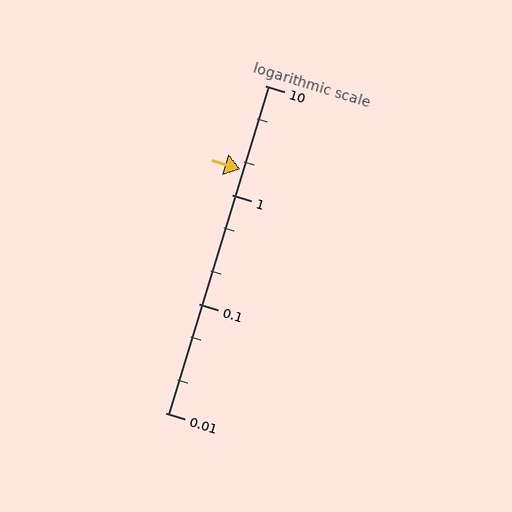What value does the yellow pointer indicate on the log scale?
The pointer indicates approximately 1.7.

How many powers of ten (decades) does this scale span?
The scale spans 3 decades, from 0.01 to 10.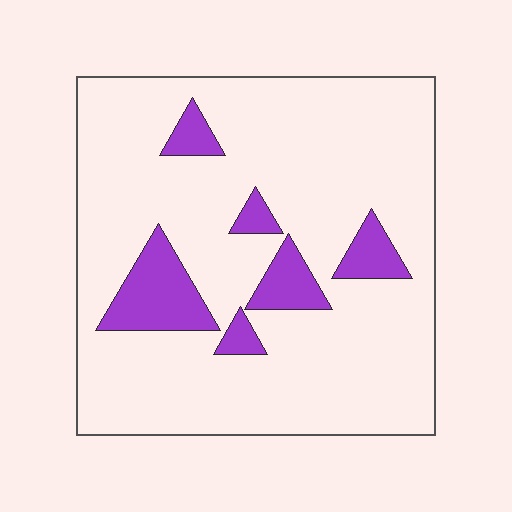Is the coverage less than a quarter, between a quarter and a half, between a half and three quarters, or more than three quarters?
Less than a quarter.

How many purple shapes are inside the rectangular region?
6.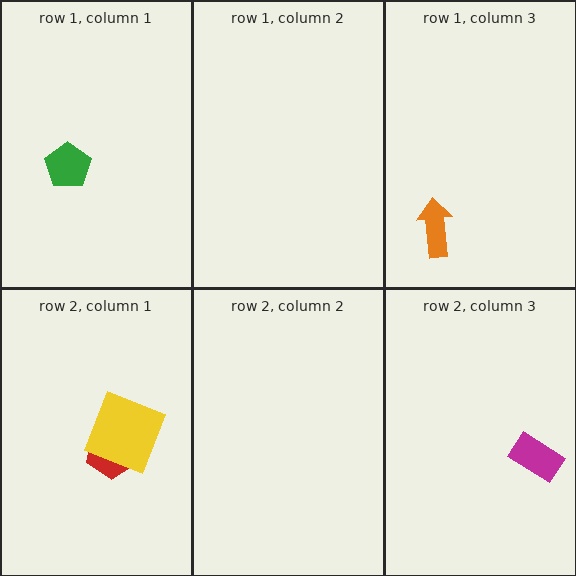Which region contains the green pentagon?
The row 1, column 1 region.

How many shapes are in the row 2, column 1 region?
2.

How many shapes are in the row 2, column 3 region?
1.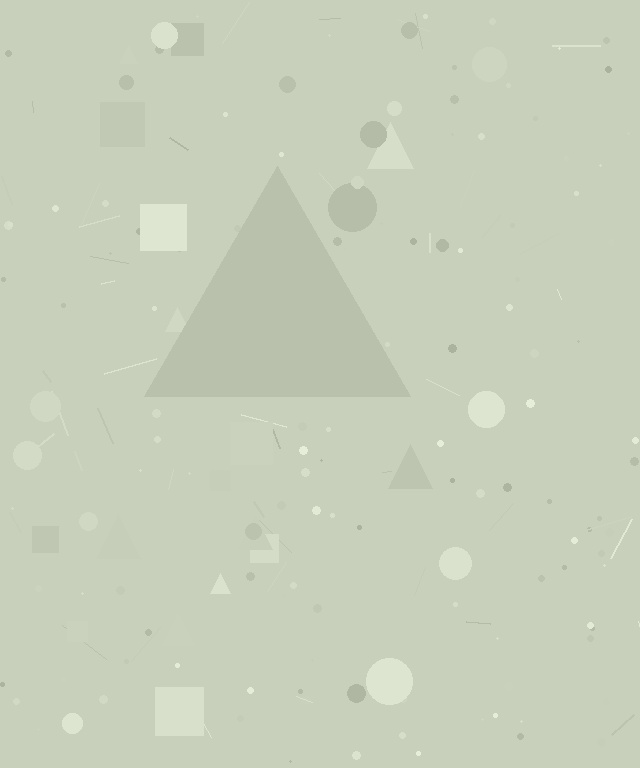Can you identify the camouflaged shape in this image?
The camouflaged shape is a triangle.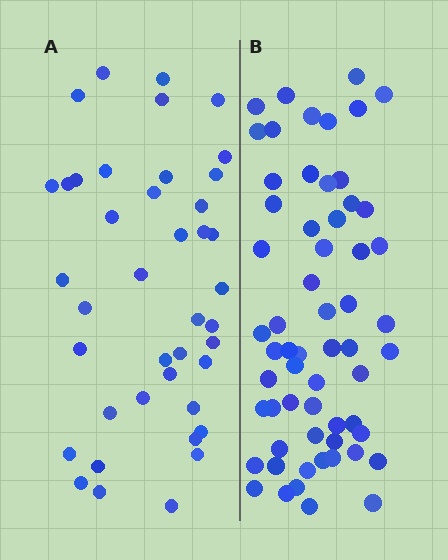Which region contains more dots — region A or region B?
Region B (the right region) has more dots.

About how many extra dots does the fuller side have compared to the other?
Region B has approximately 20 more dots than region A.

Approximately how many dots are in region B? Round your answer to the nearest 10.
About 60 dots.